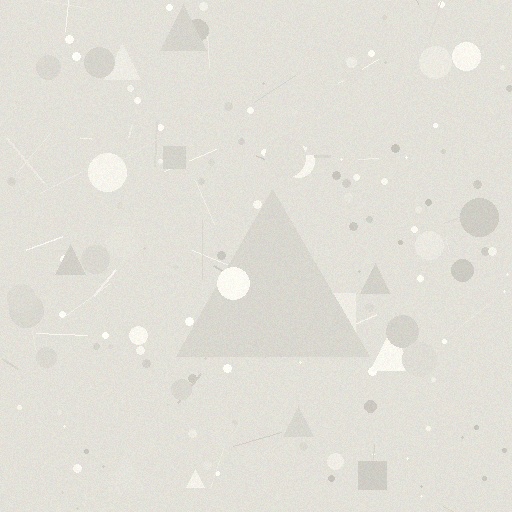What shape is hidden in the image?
A triangle is hidden in the image.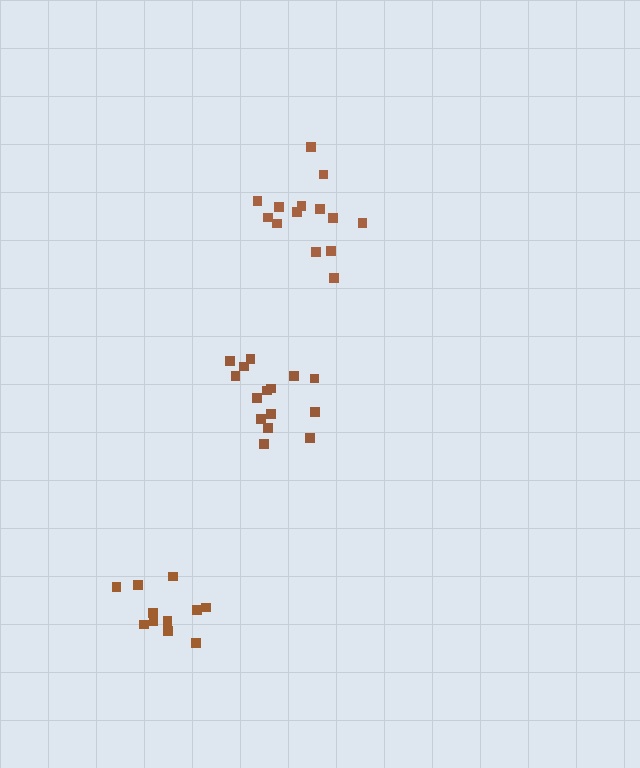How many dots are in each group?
Group 1: 11 dots, Group 2: 15 dots, Group 3: 14 dots (40 total).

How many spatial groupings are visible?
There are 3 spatial groupings.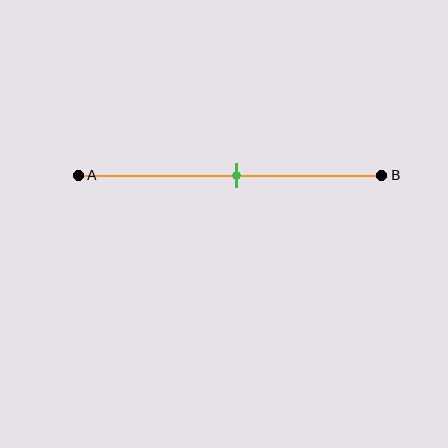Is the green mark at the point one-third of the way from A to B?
No, the mark is at about 50% from A, not at the 33% one-third point.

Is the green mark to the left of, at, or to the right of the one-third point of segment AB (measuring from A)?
The green mark is to the right of the one-third point of segment AB.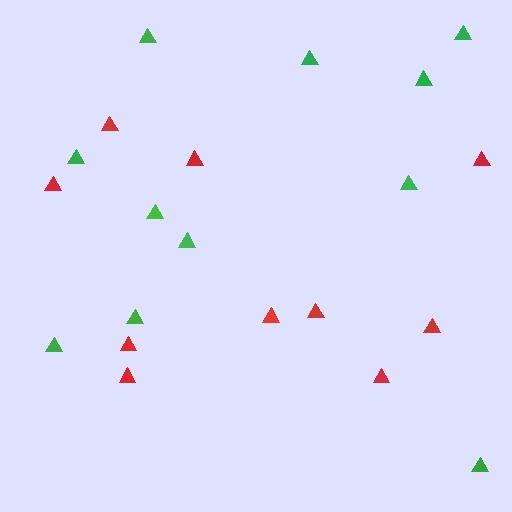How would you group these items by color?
There are 2 groups: one group of red triangles (10) and one group of green triangles (11).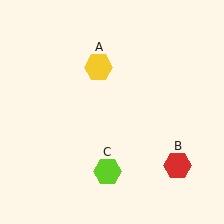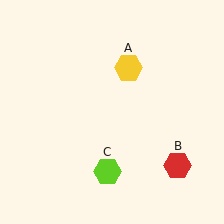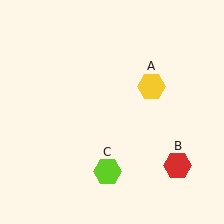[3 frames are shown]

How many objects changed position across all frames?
1 object changed position: yellow hexagon (object A).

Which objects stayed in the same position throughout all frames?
Red hexagon (object B) and lime hexagon (object C) remained stationary.